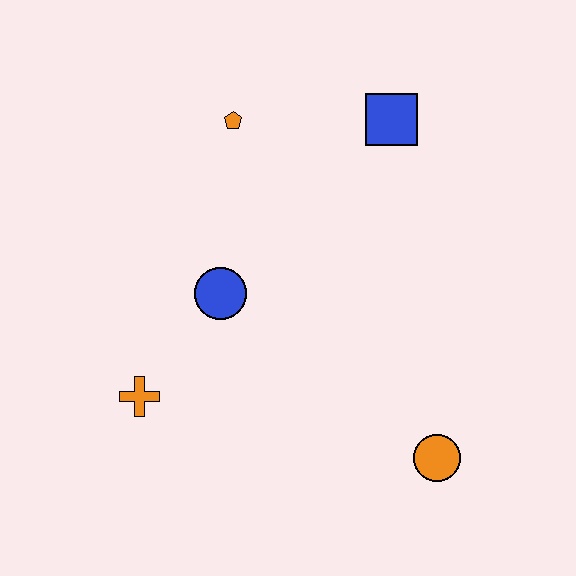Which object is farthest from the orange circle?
The orange pentagon is farthest from the orange circle.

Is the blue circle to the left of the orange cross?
No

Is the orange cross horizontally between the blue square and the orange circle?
No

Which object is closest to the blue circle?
The orange cross is closest to the blue circle.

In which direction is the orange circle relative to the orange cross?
The orange circle is to the right of the orange cross.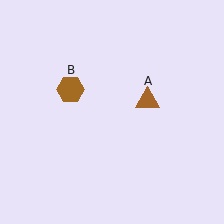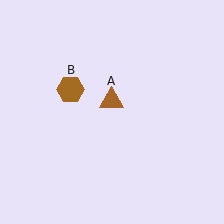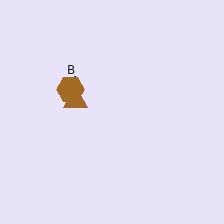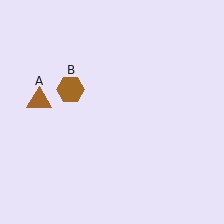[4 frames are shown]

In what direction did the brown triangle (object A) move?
The brown triangle (object A) moved left.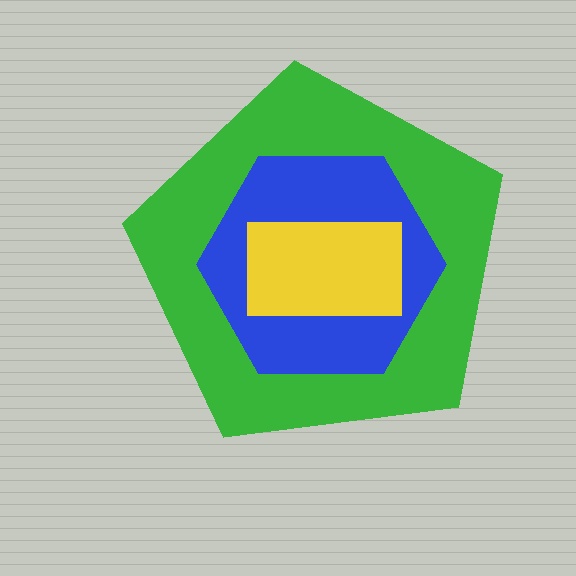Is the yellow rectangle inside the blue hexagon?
Yes.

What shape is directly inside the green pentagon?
The blue hexagon.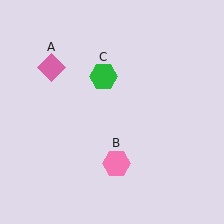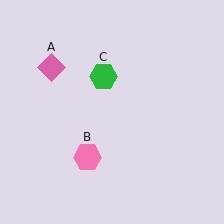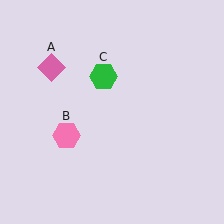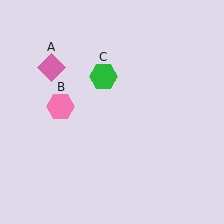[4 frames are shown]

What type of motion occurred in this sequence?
The pink hexagon (object B) rotated clockwise around the center of the scene.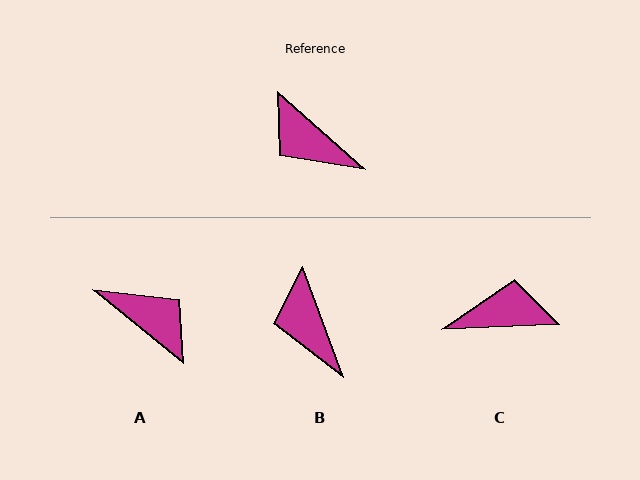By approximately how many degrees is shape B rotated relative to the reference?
Approximately 28 degrees clockwise.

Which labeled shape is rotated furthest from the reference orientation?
A, about 178 degrees away.